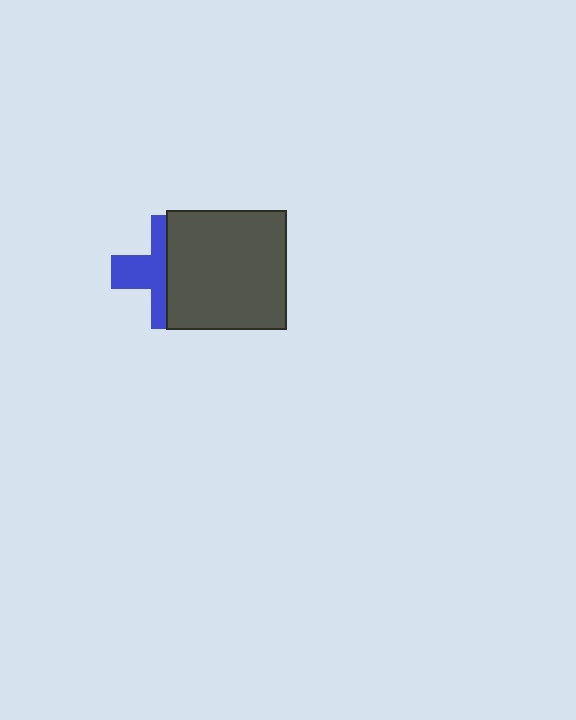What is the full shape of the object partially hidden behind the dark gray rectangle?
The partially hidden object is a blue cross.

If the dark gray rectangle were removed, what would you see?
You would see the complete blue cross.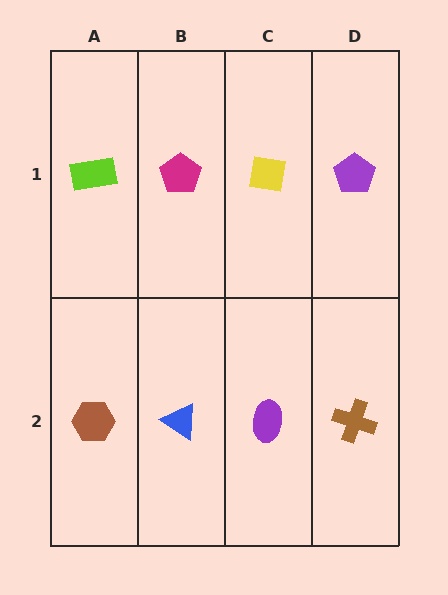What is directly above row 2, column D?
A purple pentagon.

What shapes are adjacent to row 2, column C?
A yellow square (row 1, column C), a blue triangle (row 2, column B), a brown cross (row 2, column D).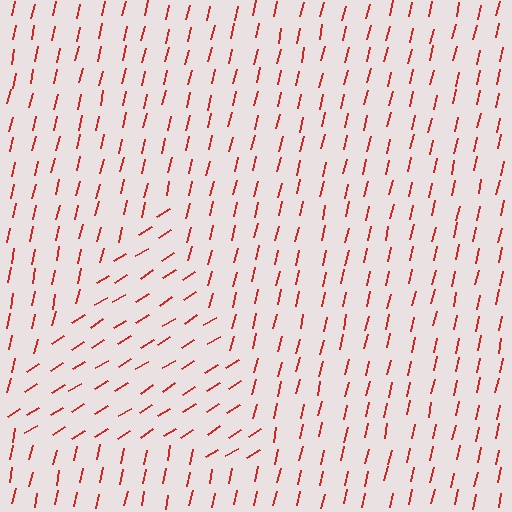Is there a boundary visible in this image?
Yes, there is a texture boundary formed by a change in line orientation.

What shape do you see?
I see a triangle.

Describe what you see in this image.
The image is filled with small red line segments. A triangle region in the image has lines oriented differently from the surrounding lines, creating a visible texture boundary.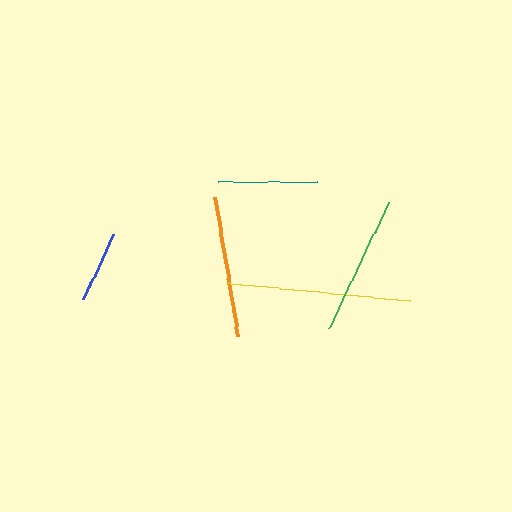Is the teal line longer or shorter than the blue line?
The teal line is longer than the blue line.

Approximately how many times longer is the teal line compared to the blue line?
The teal line is approximately 1.4 times the length of the blue line.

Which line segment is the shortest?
The blue line is the shortest at approximately 72 pixels.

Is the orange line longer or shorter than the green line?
The orange line is longer than the green line.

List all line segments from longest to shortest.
From longest to shortest: yellow, orange, green, teal, blue.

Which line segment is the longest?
The yellow line is the longest at approximately 183 pixels.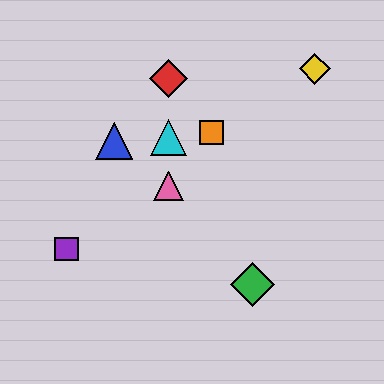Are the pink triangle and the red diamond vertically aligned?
Yes, both are at x≈168.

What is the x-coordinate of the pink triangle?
The pink triangle is at x≈168.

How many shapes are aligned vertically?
3 shapes (the red diamond, the cyan triangle, the pink triangle) are aligned vertically.